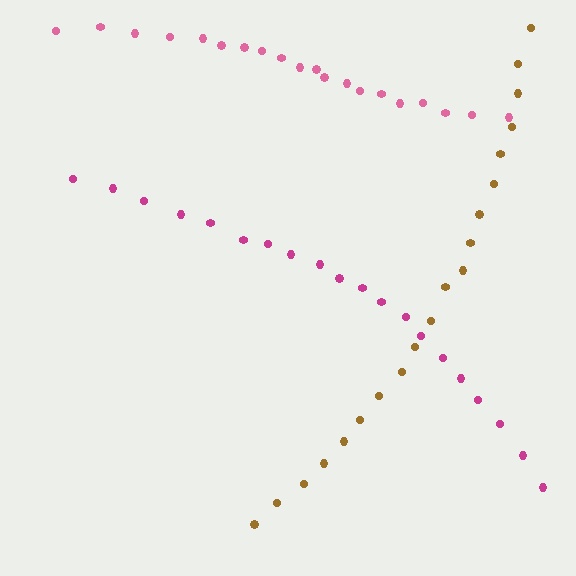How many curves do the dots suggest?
There are 3 distinct paths.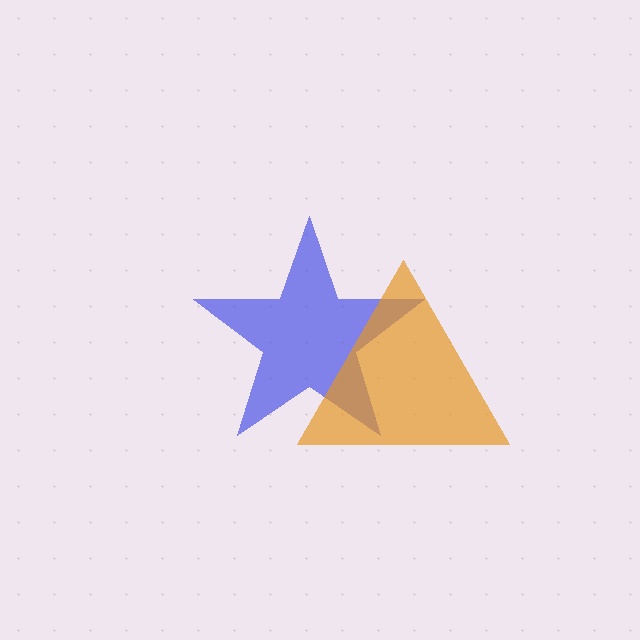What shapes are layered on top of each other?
The layered shapes are: a blue star, an orange triangle.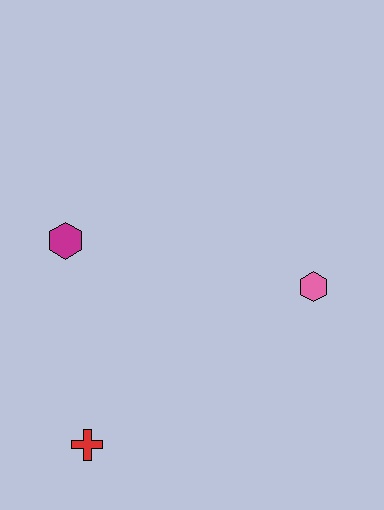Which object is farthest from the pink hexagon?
The red cross is farthest from the pink hexagon.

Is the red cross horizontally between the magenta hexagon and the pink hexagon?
Yes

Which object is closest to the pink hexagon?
The magenta hexagon is closest to the pink hexagon.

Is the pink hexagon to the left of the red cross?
No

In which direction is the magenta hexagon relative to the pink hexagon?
The magenta hexagon is to the left of the pink hexagon.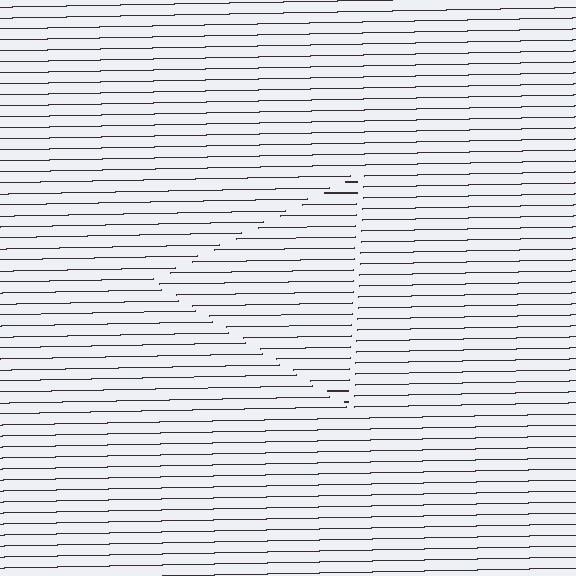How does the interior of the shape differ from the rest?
The interior of the shape contains the same grating, shifted by half a period — the contour is defined by the phase discontinuity where line-ends from the inner and outer gratings abut.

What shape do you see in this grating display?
An illusory triangle. The interior of the shape contains the same grating, shifted by half a period — the contour is defined by the phase discontinuity where line-ends from the inner and outer gratings abut.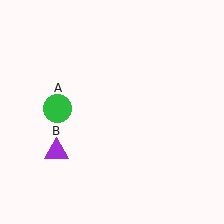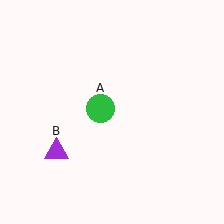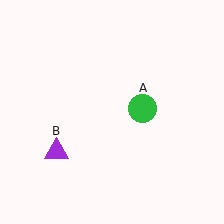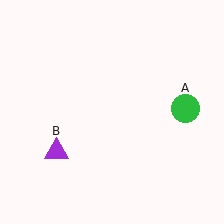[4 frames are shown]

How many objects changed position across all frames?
1 object changed position: green circle (object A).